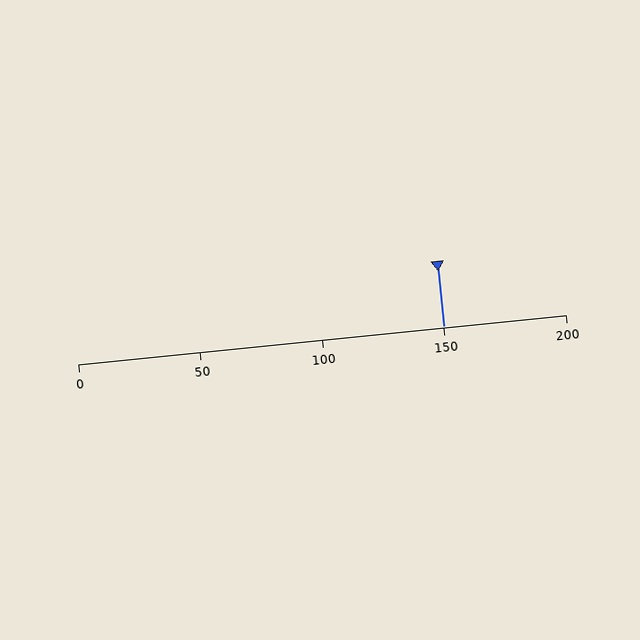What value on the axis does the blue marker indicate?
The marker indicates approximately 150.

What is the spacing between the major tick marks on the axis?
The major ticks are spaced 50 apart.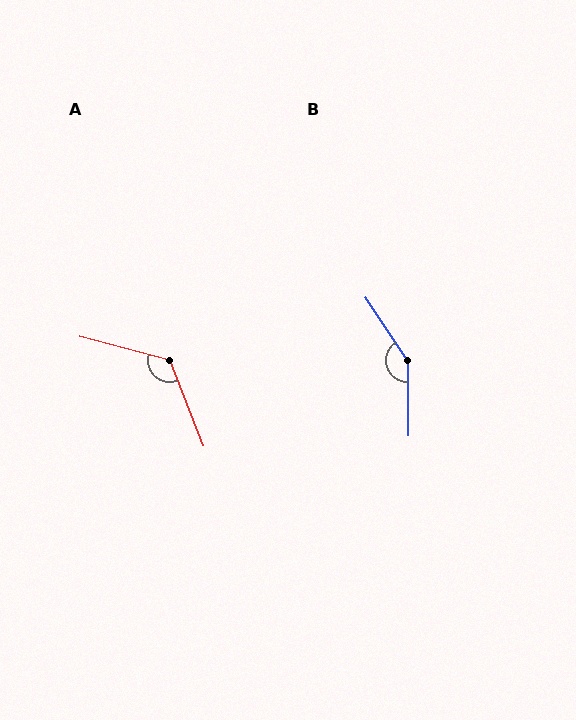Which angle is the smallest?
A, at approximately 126 degrees.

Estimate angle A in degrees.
Approximately 126 degrees.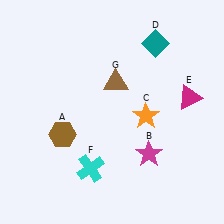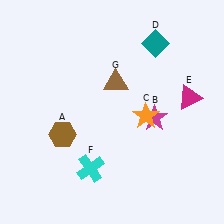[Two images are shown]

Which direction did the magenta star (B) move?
The magenta star (B) moved up.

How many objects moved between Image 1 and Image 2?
1 object moved between the two images.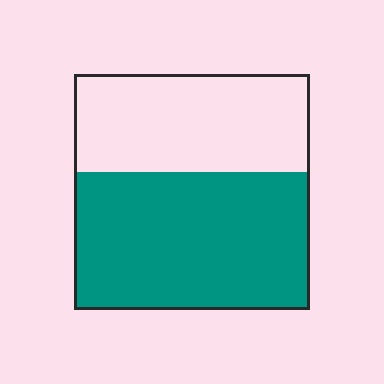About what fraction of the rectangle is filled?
About three fifths (3/5).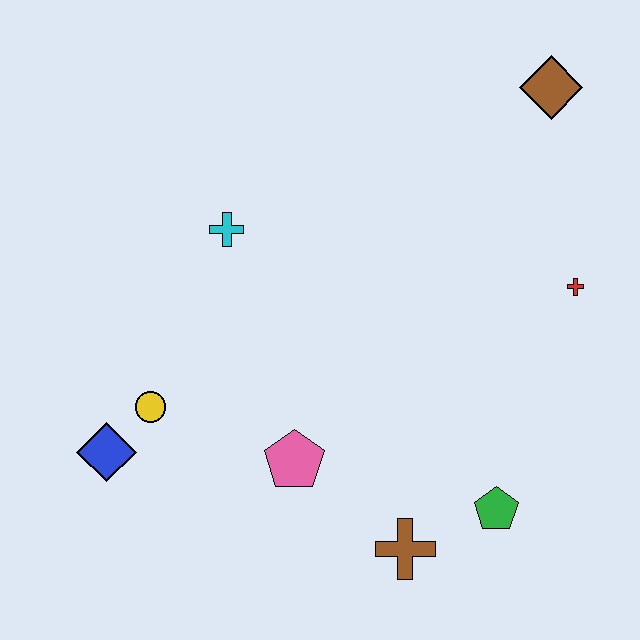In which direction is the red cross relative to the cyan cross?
The red cross is to the right of the cyan cross.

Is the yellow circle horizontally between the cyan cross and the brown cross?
No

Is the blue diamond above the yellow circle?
No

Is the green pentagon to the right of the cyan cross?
Yes